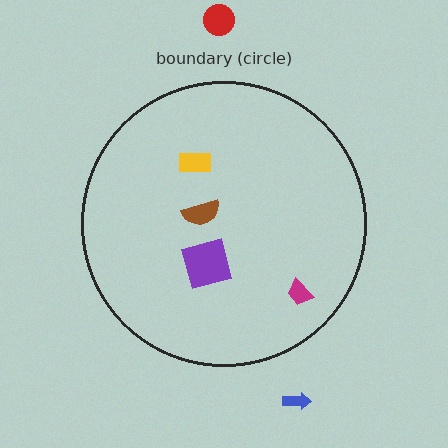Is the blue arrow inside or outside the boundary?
Outside.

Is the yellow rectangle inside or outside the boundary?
Inside.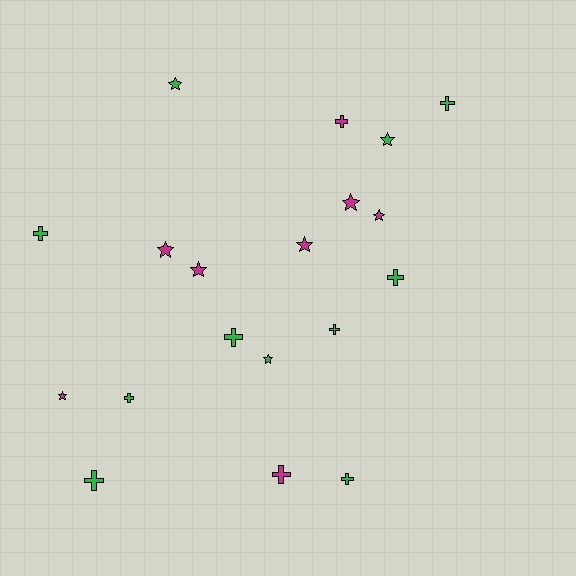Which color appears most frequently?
Green, with 11 objects.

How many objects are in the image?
There are 19 objects.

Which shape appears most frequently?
Cross, with 10 objects.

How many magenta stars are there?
There are 6 magenta stars.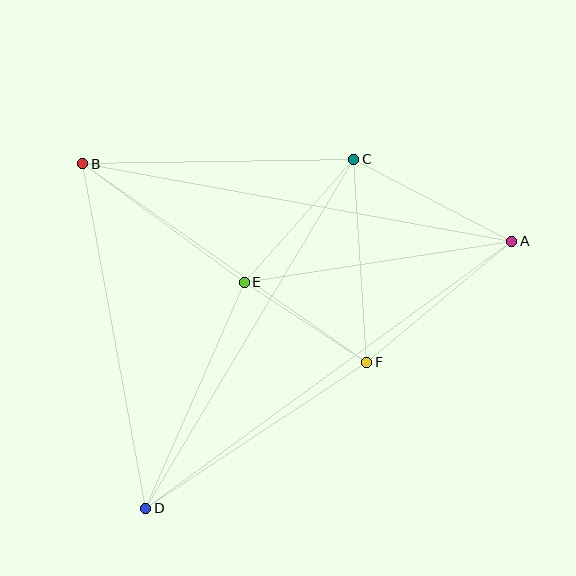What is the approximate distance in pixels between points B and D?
The distance between B and D is approximately 350 pixels.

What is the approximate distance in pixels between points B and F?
The distance between B and F is approximately 346 pixels.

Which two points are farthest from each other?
Points A and D are farthest from each other.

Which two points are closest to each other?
Points E and F are closest to each other.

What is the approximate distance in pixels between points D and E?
The distance between D and E is approximately 247 pixels.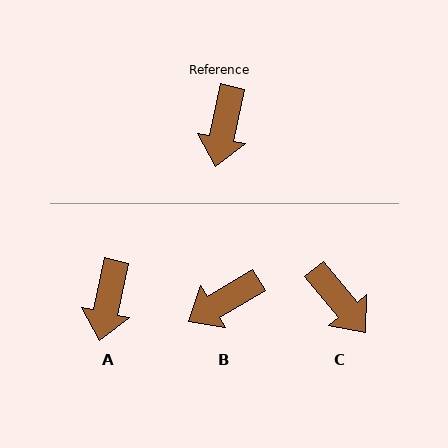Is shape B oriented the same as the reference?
No, it is off by about 47 degrees.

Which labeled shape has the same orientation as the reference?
A.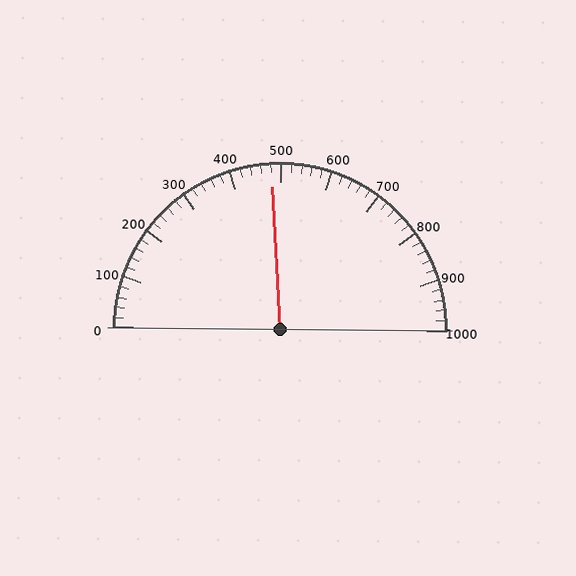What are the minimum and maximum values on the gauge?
The gauge ranges from 0 to 1000.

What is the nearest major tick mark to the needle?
The nearest major tick mark is 500.